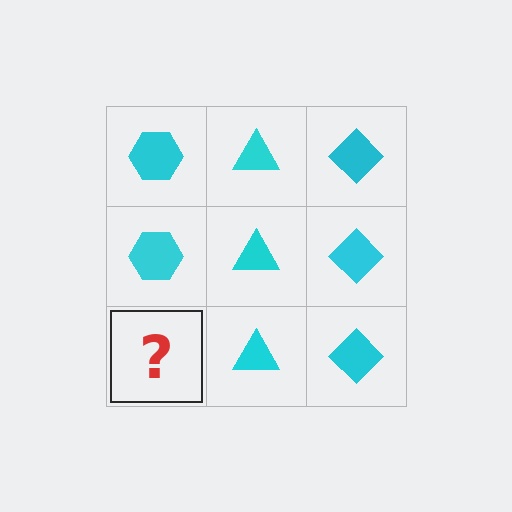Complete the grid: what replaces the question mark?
The question mark should be replaced with a cyan hexagon.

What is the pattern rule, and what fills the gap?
The rule is that each column has a consistent shape. The gap should be filled with a cyan hexagon.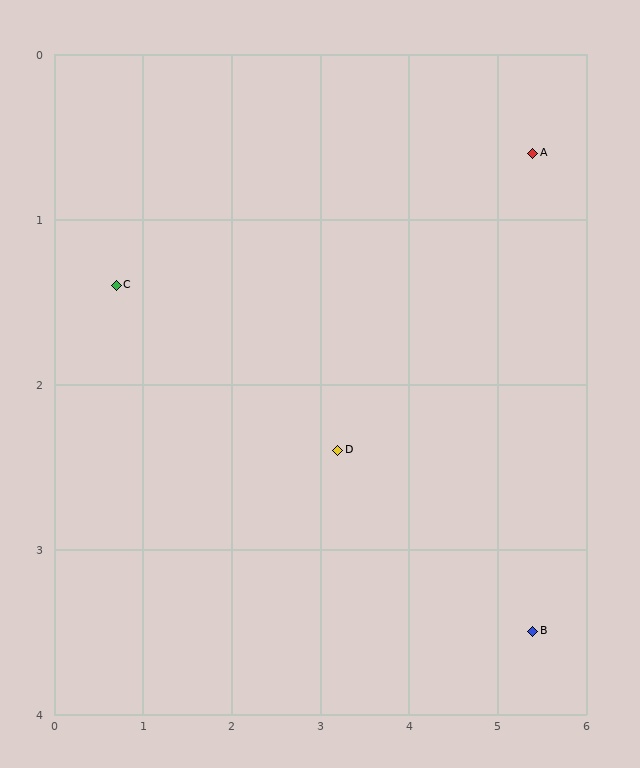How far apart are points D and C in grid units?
Points D and C are about 2.7 grid units apart.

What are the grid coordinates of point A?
Point A is at approximately (5.4, 0.6).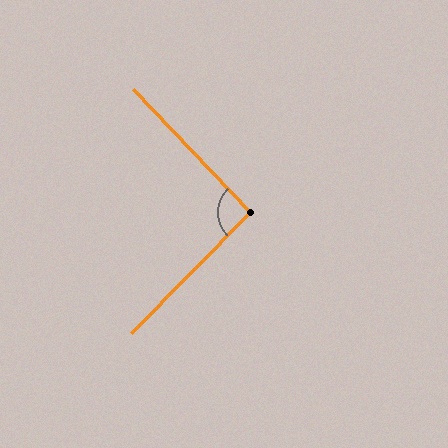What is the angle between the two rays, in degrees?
Approximately 92 degrees.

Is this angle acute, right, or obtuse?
It is approximately a right angle.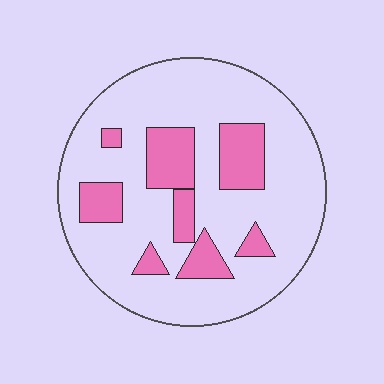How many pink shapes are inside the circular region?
8.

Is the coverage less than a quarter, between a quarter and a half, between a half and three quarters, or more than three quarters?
Less than a quarter.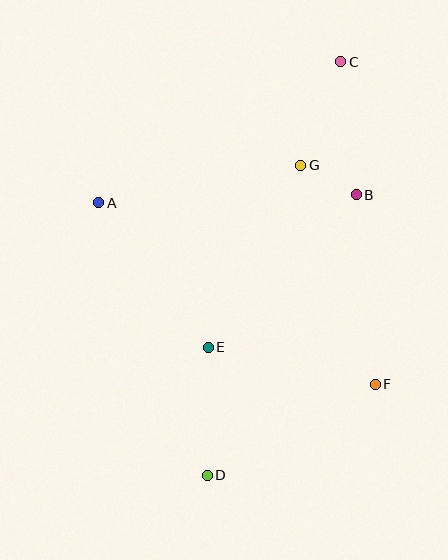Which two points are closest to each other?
Points B and G are closest to each other.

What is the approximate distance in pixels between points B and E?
The distance between B and E is approximately 212 pixels.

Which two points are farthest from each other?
Points C and D are farthest from each other.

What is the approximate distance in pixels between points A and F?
The distance between A and F is approximately 331 pixels.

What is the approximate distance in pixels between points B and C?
The distance between B and C is approximately 134 pixels.